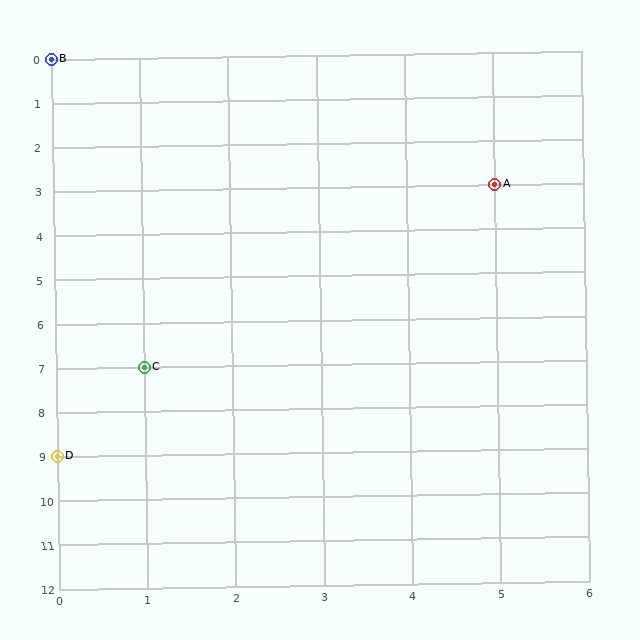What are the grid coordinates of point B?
Point B is at grid coordinates (0, 0).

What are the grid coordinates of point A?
Point A is at grid coordinates (5, 3).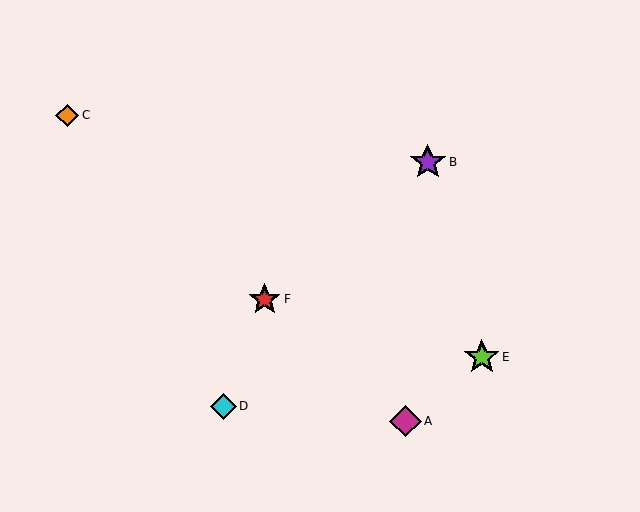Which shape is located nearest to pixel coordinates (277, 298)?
The red star (labeled F) at (265, 299) is nearest to that location.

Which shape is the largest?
The purple star (labeled B) is the largest.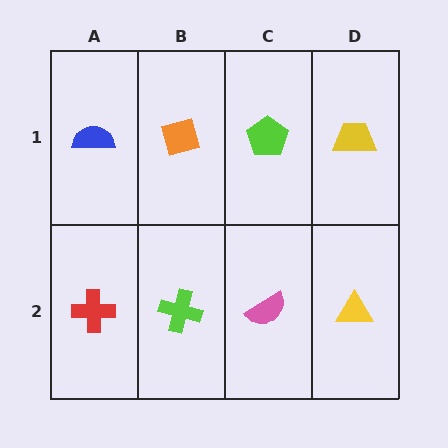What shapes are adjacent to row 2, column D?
A yellow trapezoid (row 1, column D), a pink semicircle (row 2, column C).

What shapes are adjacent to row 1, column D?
A yellow triangle (row 2, column D), a lime pentagon (row 1, column C).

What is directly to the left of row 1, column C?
An orange diamond.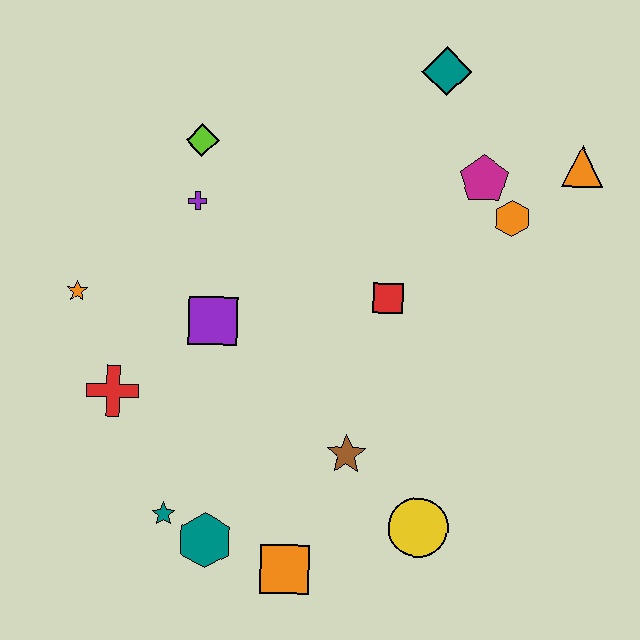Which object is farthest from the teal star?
The orange triangle is farthest from the teal star.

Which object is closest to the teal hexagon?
The teal star is closest to the teal hexagon.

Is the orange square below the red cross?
Yes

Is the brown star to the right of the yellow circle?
No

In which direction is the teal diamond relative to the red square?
The teal diamond is above the red square.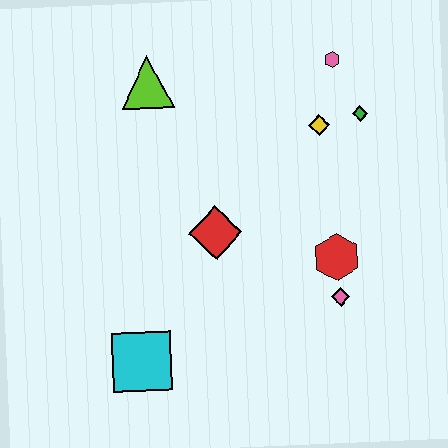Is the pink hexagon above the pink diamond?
Yes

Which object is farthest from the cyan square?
The pink hexagon is farthest from the cyan square.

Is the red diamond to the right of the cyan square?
Yes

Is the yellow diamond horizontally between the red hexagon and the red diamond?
Yes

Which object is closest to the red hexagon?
The pink diamond is closest to the red hexagon.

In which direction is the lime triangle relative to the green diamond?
The lime triangle is to the left of the green diamond.